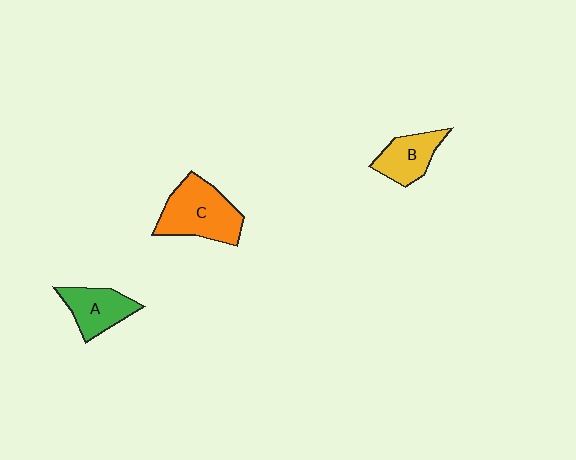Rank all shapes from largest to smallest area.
From largest to smallest: C (orange), A (green), B (yellow).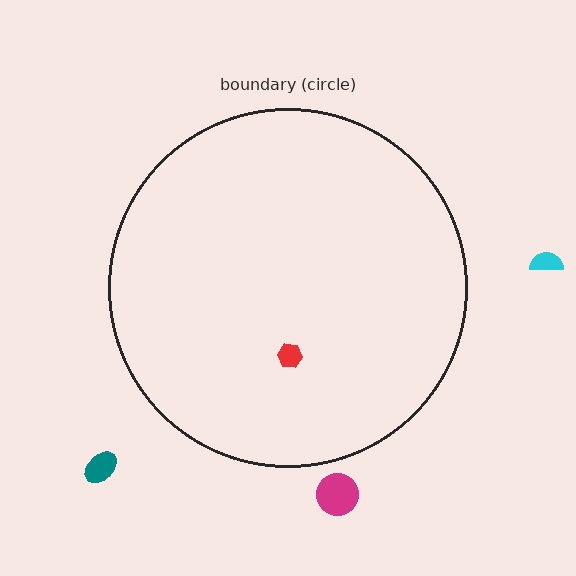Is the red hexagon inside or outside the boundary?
Inside.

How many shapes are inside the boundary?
1 inside, 3 outside.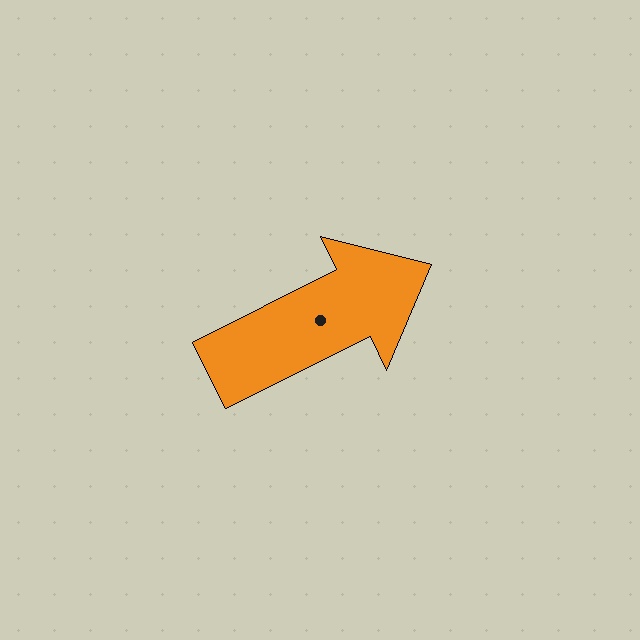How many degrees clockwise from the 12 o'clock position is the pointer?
Approximately 63 degrees.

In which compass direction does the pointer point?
Northeast.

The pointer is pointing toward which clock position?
Roughly 2 o'clock.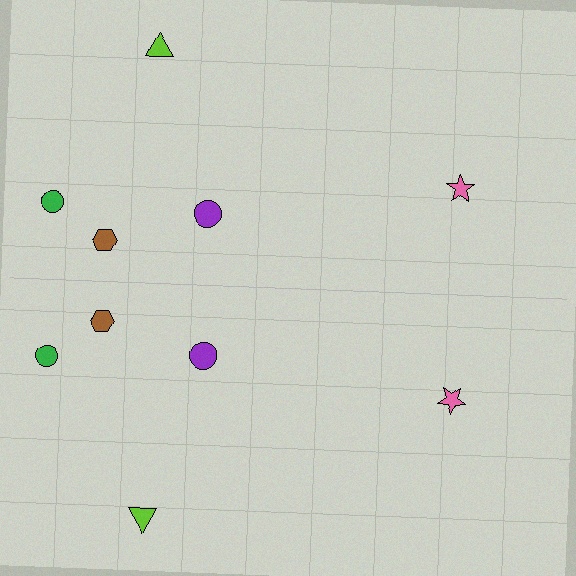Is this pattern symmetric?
Yes, this pattern has bilateral (reflection) symmetry.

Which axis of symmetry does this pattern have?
The pattern has a horizontal axis of symmetry running through the center of the image.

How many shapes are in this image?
There are 10 shapes in this image.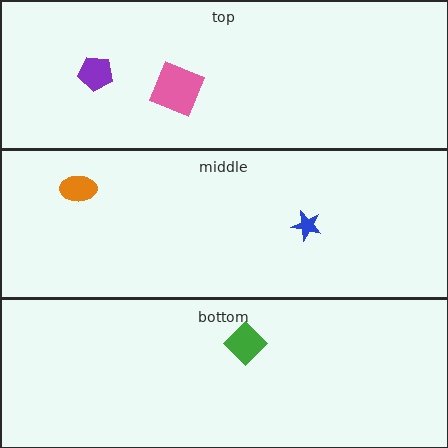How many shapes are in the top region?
2.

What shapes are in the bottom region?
The green diamond.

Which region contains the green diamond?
The bottom region.